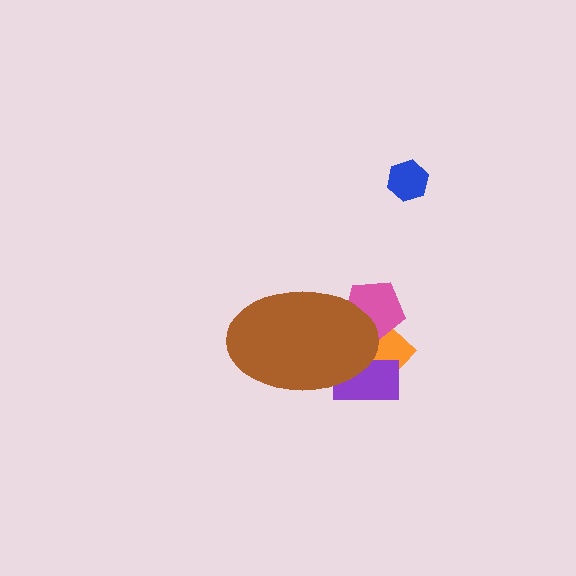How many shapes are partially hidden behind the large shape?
3 shapes are partially hidden.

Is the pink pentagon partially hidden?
Yes, the pink pentagon is partially hidden behind the brown ellipse.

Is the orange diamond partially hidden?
Yes, the orange diamond is partially hidden behind the brown ellipse.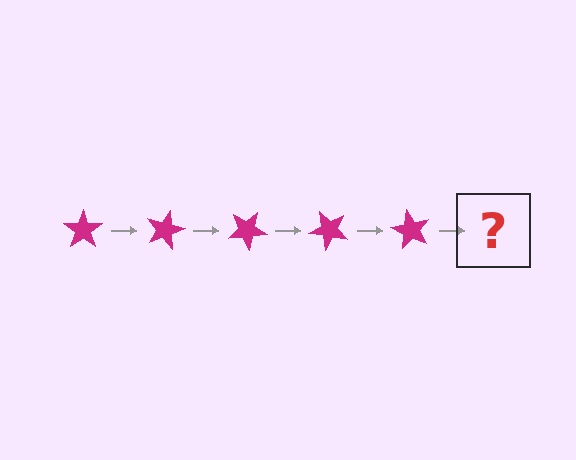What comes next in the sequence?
The next element should be a magenta star rotated 75 degrees.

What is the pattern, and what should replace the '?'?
The pattern is that the star rotates 15 degrees each step. The '?' should be a magenta star rotated 75 degrees.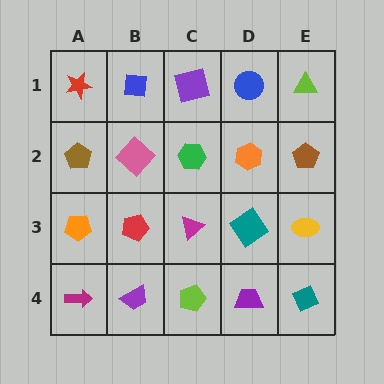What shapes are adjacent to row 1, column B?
A pink diamond (row 2, column B), a red star (row 1, column A), a purple square (row 1, column C).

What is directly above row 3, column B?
A pink diamond.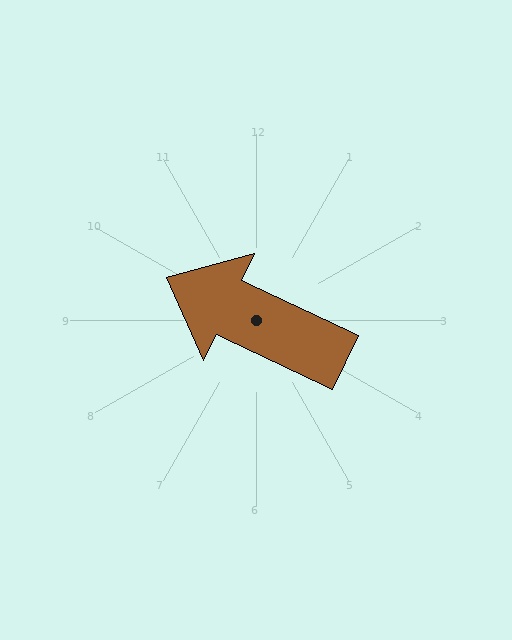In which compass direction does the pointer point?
Northwest.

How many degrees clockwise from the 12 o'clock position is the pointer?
Approximately 296 degrees.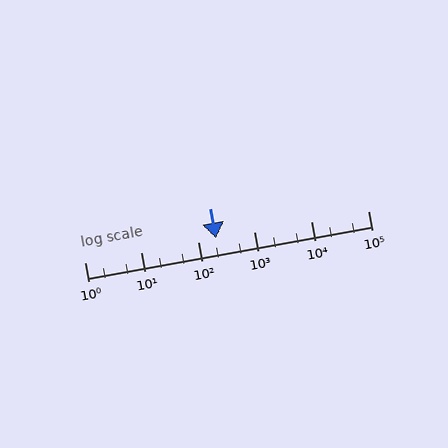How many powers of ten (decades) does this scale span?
The scale spans 5 decades, from 1 to 100000.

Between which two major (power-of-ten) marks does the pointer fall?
The pointer is between 100 and 1000.